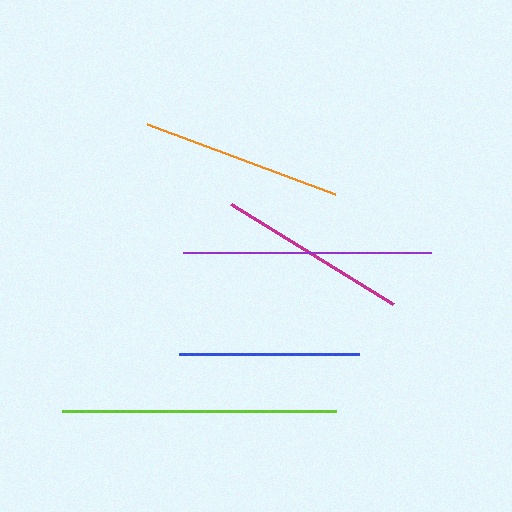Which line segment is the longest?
The lime line is the longest at approximately 274 pixels.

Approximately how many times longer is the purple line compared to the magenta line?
The purple line is approximately 1.3 times the length of the magenta line.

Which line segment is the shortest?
The blue line is the shortest at approximately 180 pixels.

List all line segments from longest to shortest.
From longest to shortest: lime, purple, orange, magenta, blue.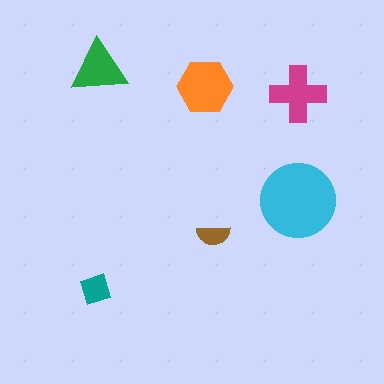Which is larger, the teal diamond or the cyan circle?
The cyan circle.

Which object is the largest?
The cyan circle.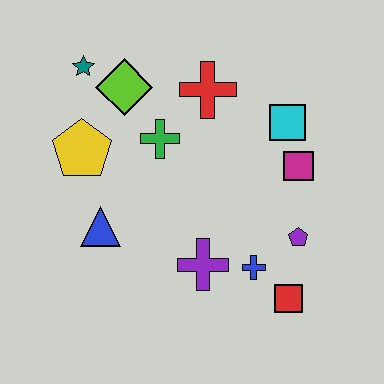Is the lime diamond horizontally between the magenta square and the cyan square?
No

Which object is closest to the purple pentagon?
The blue cross is closest to the purple pentagon.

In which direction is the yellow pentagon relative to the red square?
The yellow pentagon is to the left of the red square.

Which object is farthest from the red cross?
The red square is farthest from the red cross.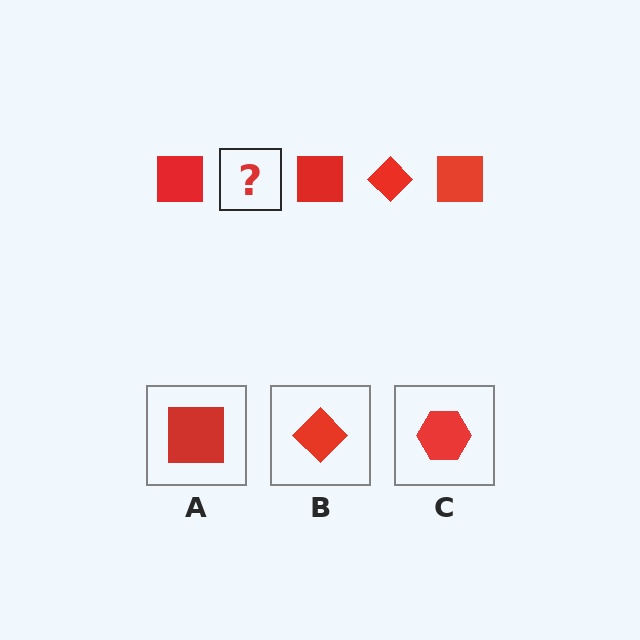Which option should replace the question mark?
Option B.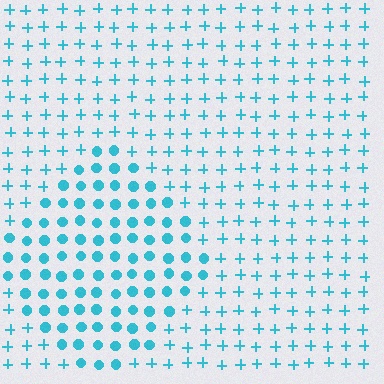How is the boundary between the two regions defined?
The boundary is defined by a change in element shape: circles inside vs. plus signs outside. All elements share the same color and spacing.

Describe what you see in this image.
The image is filled with small cyan elements arranged in a uniform grid. A diamond-shaped region contains circles, while the surrounding area contains plus signs. The boundary is defined purely by the change in element shape.